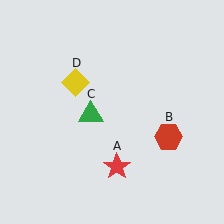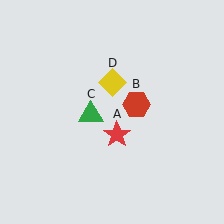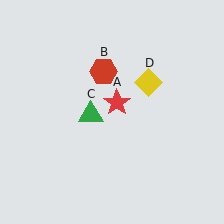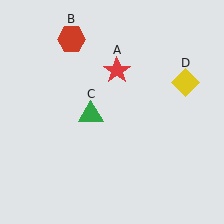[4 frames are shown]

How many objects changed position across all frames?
3 objects changed position: red star (object A), red hexagon (object B), yellow diamond (object D).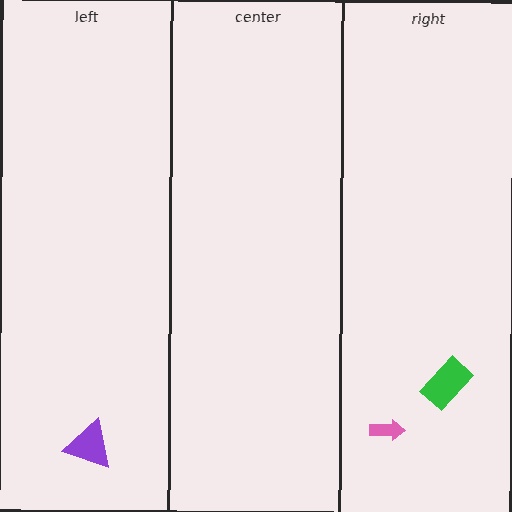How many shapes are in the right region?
2.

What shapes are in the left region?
The purple triangle.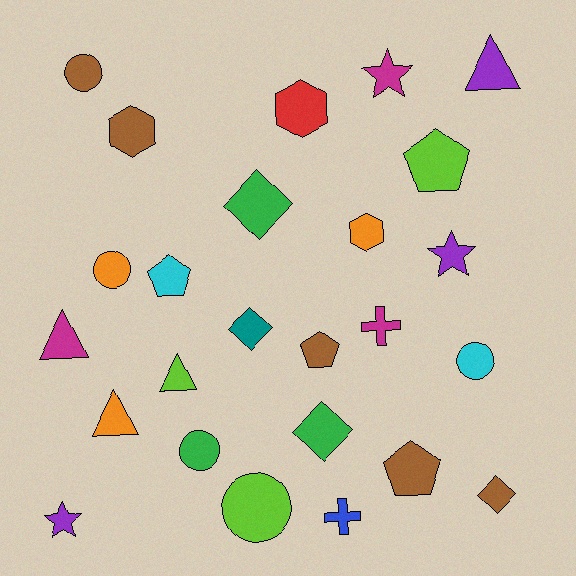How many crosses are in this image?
There are 2 crosses.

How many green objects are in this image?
There are 3 green objects.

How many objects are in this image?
There are 25 objects.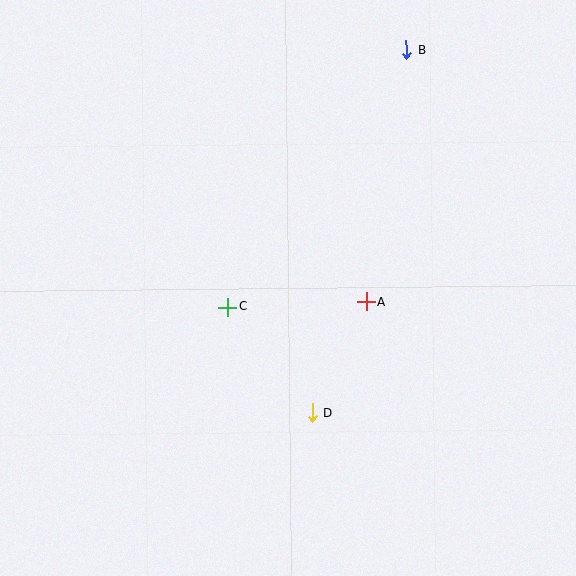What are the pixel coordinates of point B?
Point B is at (407, 49).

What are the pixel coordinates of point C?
Point C is at (228, 307).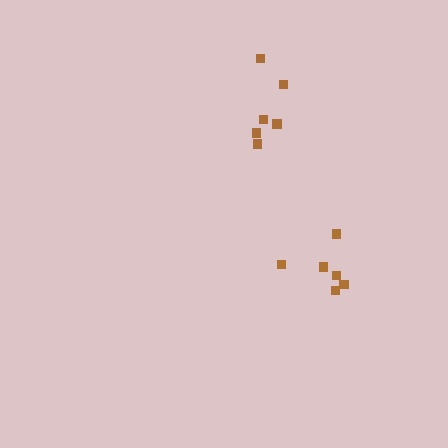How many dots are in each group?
Group 1: 6 dots, Group 2: 6 dots (12 total).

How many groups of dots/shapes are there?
There are 2 groups.